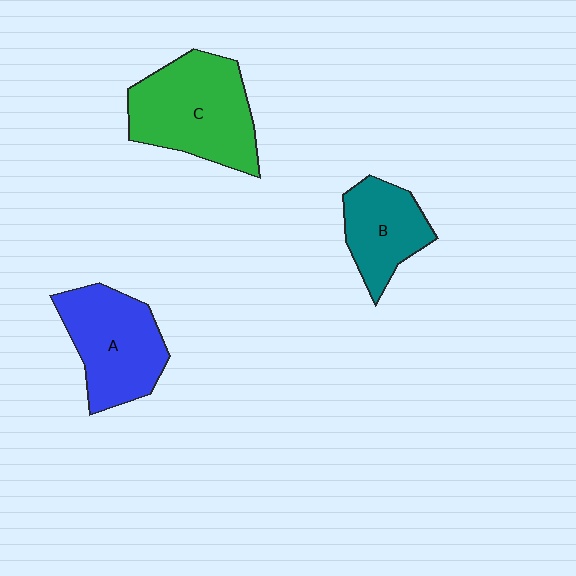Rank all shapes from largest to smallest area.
From largest to smallest: C (green), A (blue), B (teal).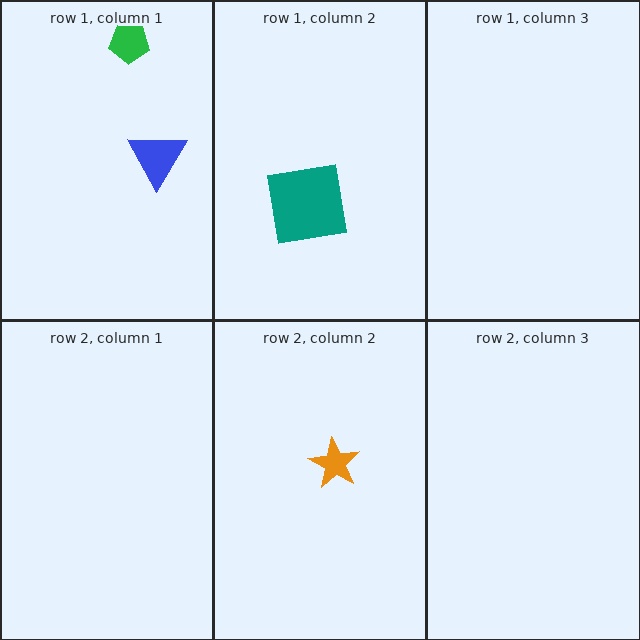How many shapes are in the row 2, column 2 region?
1.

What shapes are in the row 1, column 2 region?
The teal square.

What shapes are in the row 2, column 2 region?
The orange star.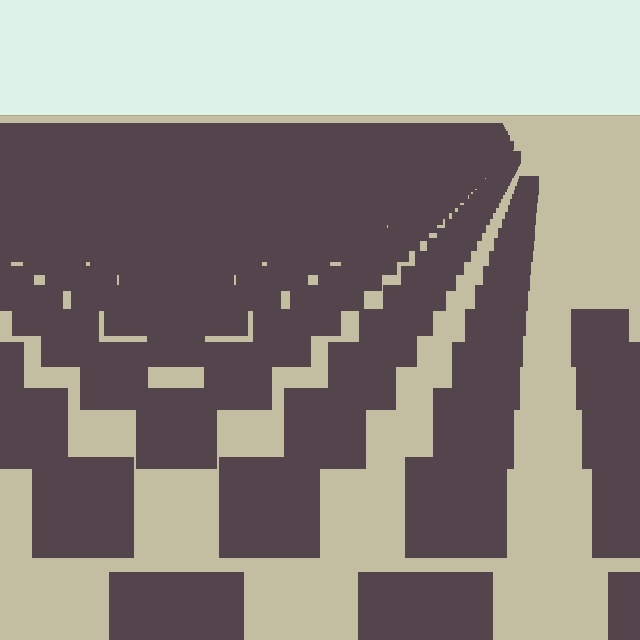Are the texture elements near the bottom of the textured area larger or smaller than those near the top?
Larger. Near the bottom, elements are closer to the viewer and appear at a bigger on-screen size.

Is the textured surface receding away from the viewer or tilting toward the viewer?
The surface is receding away from the viewer. Texture elements get smaller and denser toward the top.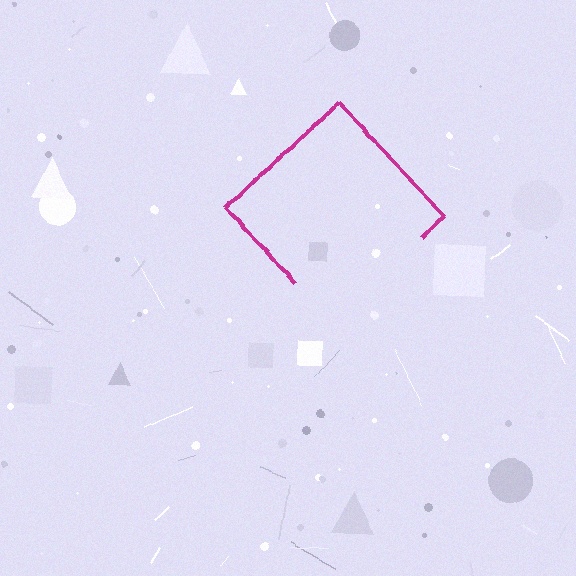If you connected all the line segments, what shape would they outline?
They would outline a diamond.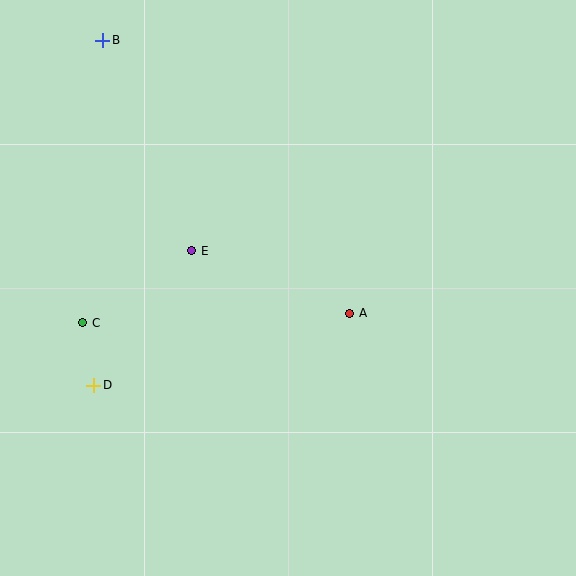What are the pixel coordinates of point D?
Point D is at (94, 385).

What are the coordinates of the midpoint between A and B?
The midpoint between A and B is at (226, 177).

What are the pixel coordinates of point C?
Point C is at (83, 323).